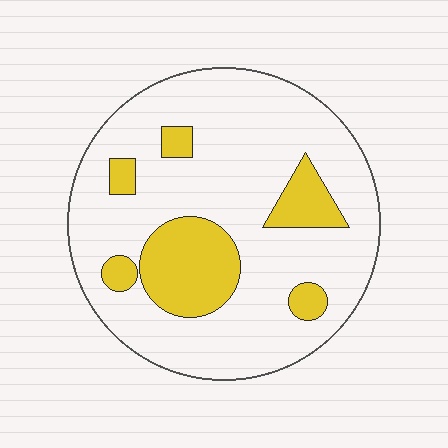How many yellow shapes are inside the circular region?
6.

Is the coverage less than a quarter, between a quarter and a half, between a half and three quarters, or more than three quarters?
Less than a quarter.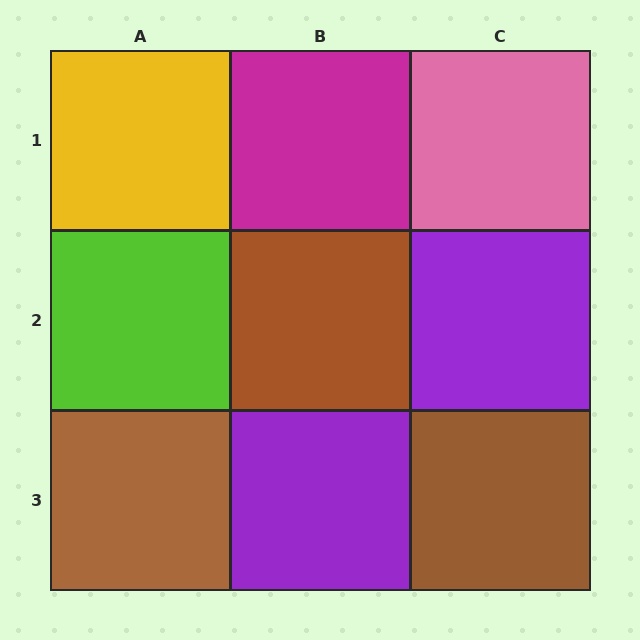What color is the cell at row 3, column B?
Purple.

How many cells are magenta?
1 cell is magenta.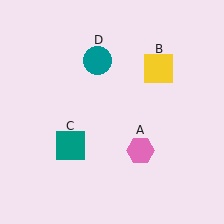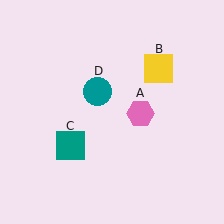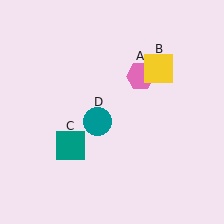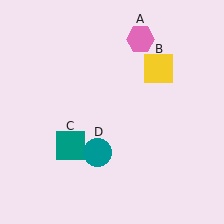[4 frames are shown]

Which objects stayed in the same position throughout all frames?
Yellow square (object B) and teal square (object C) remained stationary.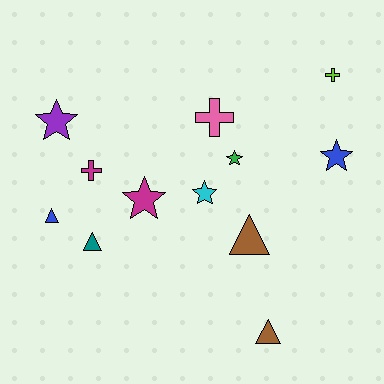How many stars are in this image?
There are 5 stars.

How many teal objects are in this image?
There is 1 teal object.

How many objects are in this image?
There are 12 objects.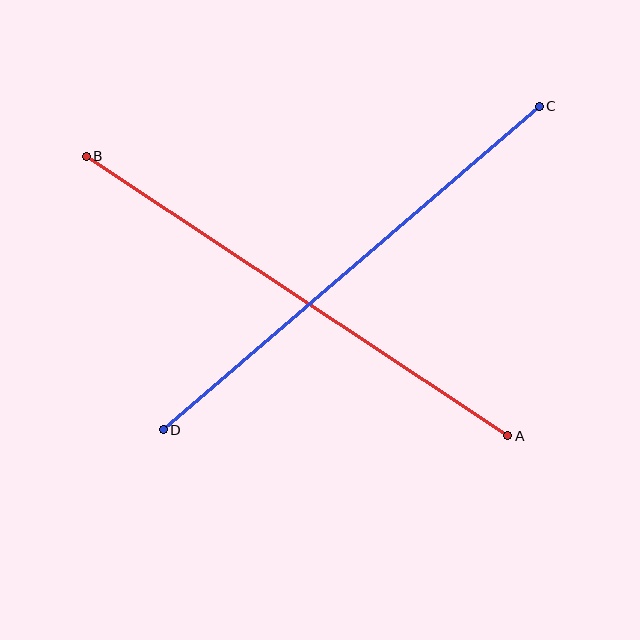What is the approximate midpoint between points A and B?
The midpoint is at approximately (297, 296) pixels.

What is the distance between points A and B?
The distance is approximately 506 pixels.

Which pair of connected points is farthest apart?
Points A and B are farthest apart.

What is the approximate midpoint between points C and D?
The midpoint is at approximately (351, 268) pixels.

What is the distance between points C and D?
The distance is approximately 496 pixels.